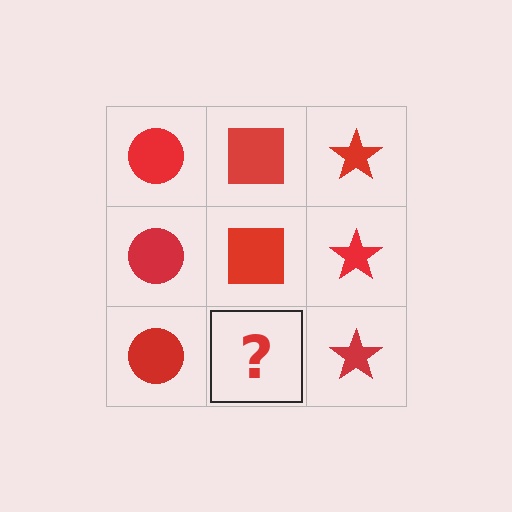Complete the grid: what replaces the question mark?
The question mark should be replaced with a red square.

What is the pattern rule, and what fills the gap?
The rule is that each column has a consistent shape. The gap should be filled with a red square.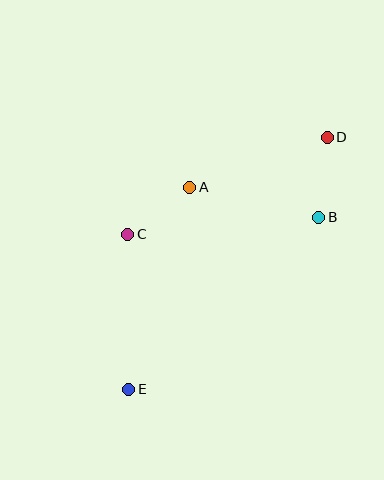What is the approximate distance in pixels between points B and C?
The distance between B and C is approximately 192 pixels.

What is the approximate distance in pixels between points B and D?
The distance between B and D is approximately 80 pixels.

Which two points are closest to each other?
Points A and C are closest to each other.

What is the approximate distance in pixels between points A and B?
The distance between A and B is approximately 132 pixels.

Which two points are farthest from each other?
Points D and E are farthest from each other.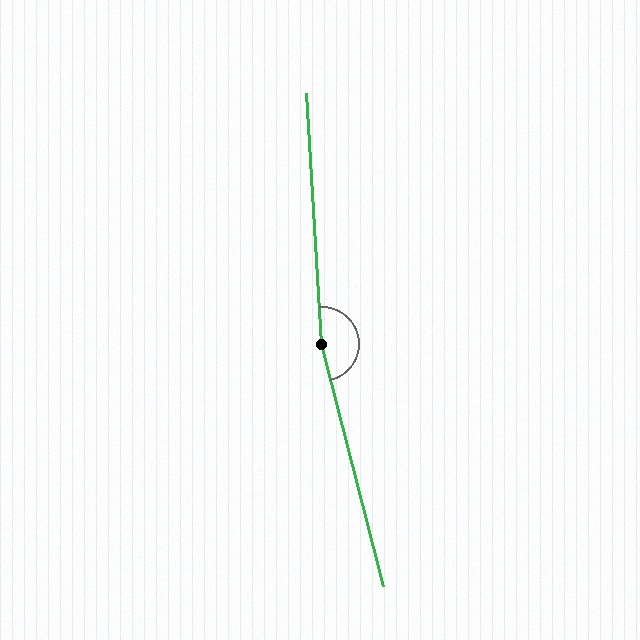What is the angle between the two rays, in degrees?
Approximately 169 degrees.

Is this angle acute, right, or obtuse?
It is obtuse.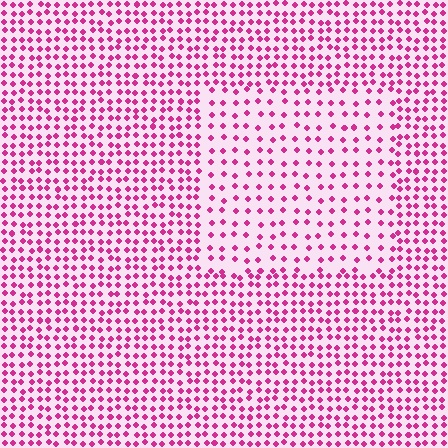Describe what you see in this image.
The image contains small magenta elements arranged at two different densities. A rectangle-shaped region is visible where the elements are less densely packed than the surrounding area.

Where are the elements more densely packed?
The elements are more densely packed outside the rectangle boundary.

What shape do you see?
I see a rectangle.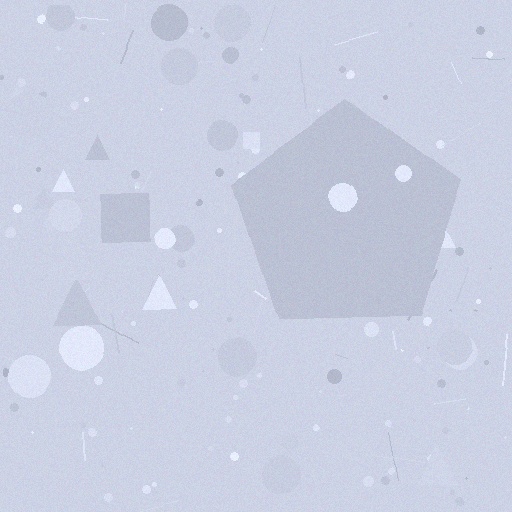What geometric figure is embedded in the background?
A pentagon is embedded in the background.